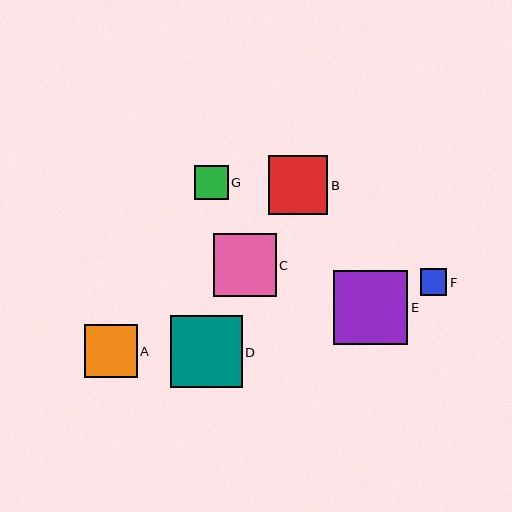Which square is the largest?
Square E is the largest with a size of approximately 74 pixels.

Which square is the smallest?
Square F is the smallest with a size of approximately 27 pixels.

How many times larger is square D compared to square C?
Square D is approximately 1.2 times the size of square C.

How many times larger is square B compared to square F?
Square B is approximately 2.2 times the size of square F.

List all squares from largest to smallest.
From largest to smallest: E, D, C, B, A, G, F.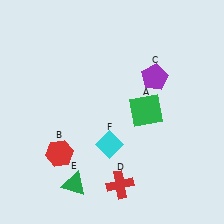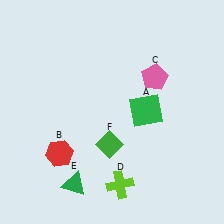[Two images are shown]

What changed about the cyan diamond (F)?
In Image 1, F is cyan. In Image 2, it changed to green.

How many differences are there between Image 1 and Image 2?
There are 3 differences between the two images.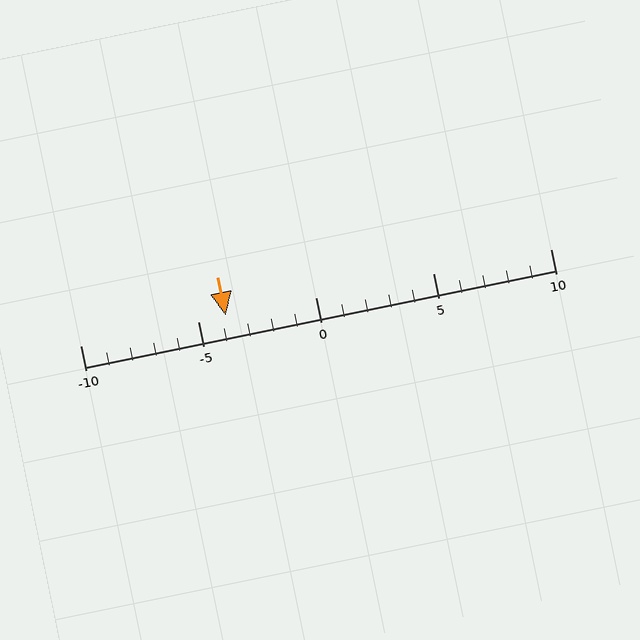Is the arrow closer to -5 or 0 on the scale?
The arrow is closer to -5.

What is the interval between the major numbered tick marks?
The major tick marks are spaced 5 units apart.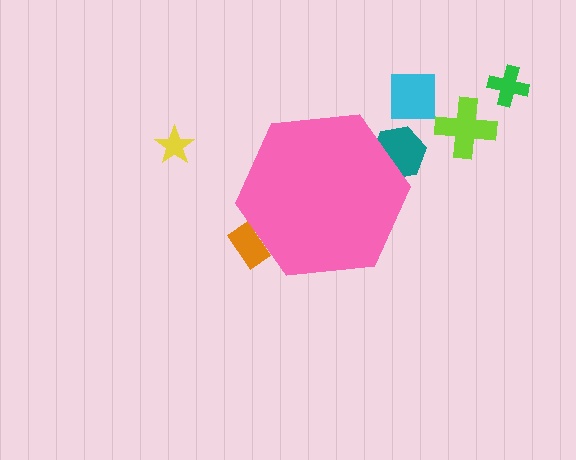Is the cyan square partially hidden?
No, the cyan square is fully visible.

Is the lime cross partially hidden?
No, the lime cross is fully visible.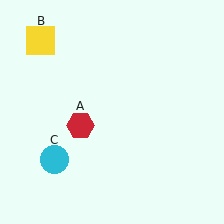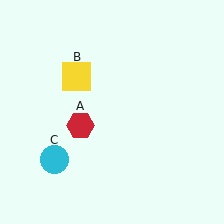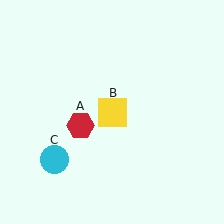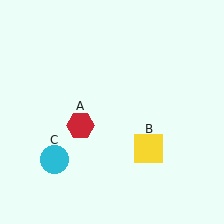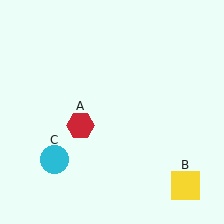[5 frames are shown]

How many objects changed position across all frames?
1 object changed position: yellow square (object B).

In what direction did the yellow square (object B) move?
The yellow square (object B) moved down and to the right.